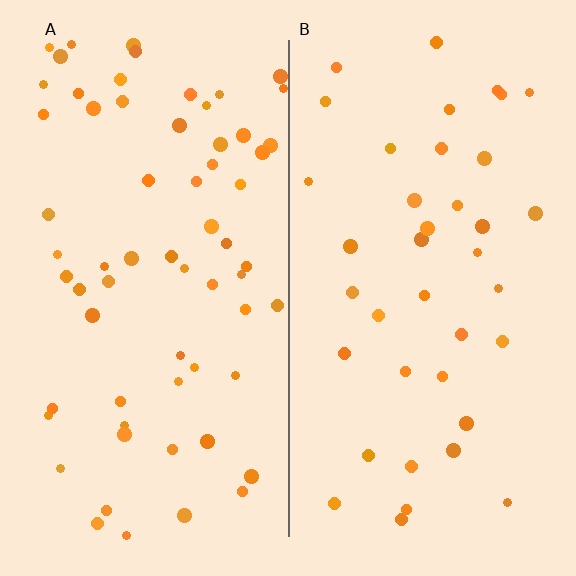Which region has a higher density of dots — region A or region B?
A (the left).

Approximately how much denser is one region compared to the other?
Approximately 1.7× — region A over region B.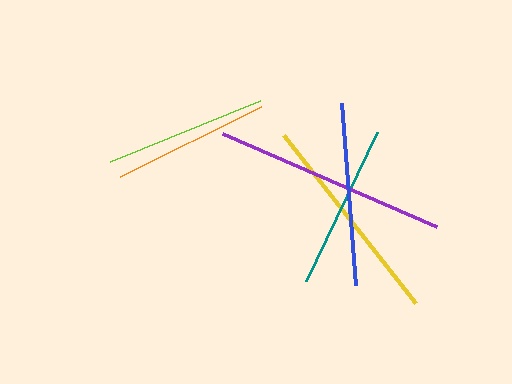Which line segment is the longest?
The purple line is the longest at approximately 233 pixels.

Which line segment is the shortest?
The orange line is the shortest at approximately 158 pixels.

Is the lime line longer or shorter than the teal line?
The teal line is longer than the lime line.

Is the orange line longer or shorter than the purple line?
The purple line is longer than the orange line.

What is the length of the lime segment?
The lime segment is approximately 162 pixels long.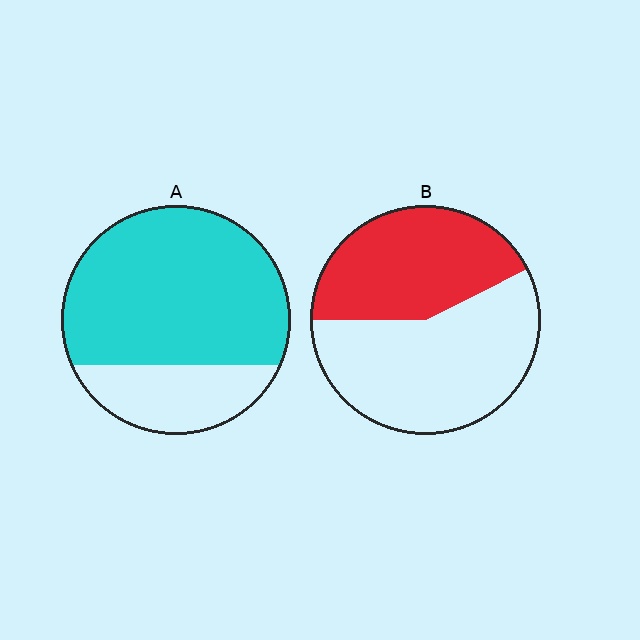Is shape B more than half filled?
No.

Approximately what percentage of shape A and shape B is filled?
A is approximately 75% and B is approximately 45%.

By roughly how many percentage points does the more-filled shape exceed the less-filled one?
By roughly 30 percentage points (A over B).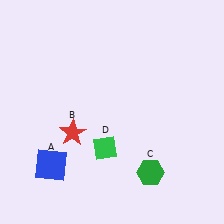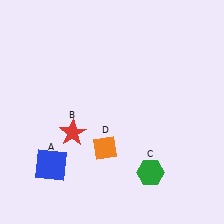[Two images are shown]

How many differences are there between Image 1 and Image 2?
There is 1 difference between the two images.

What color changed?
The diamond (D) changed from green in Image 1 to orange in Image 2.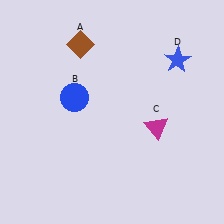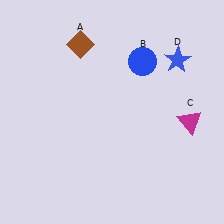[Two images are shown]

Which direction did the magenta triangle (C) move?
The magenta triangle (C) moved right.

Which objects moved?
The objects that moved are: the blue circle (B), the magenta triangle (C).